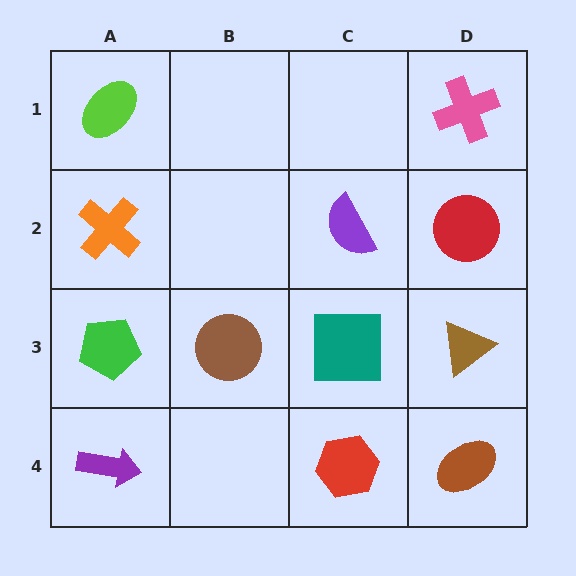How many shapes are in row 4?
3 shapes.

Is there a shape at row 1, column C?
No, that cell is empty.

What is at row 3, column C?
A teal square.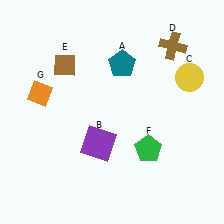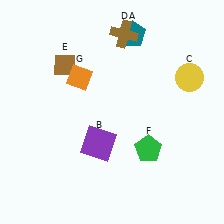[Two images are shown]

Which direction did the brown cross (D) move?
The brown cross (D) moved left.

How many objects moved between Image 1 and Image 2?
3 objects moved between the two images.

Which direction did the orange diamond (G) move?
The orange diamond (G) moved right.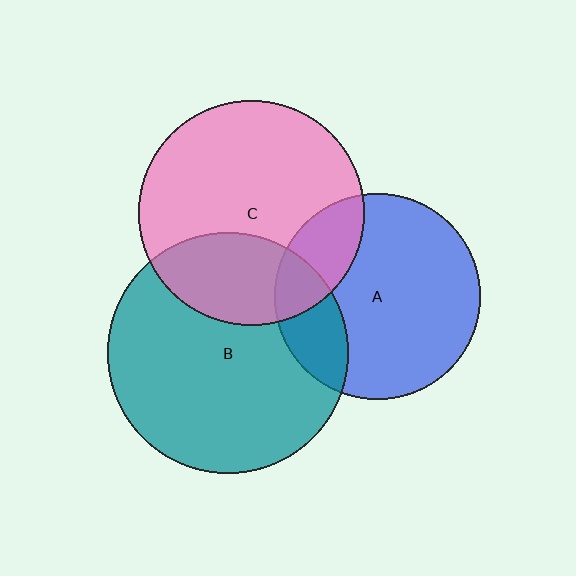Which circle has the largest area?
Circle B (teal).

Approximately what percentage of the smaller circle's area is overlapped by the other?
Approximately 30%.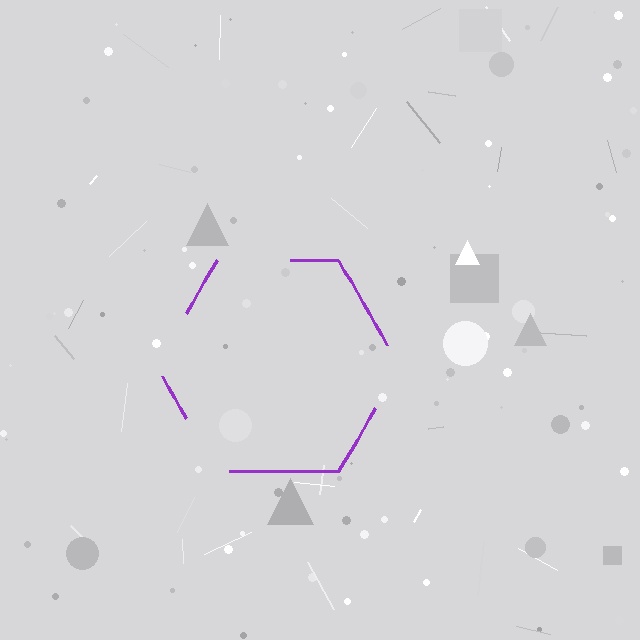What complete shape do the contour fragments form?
The contour fragments form a hexagon.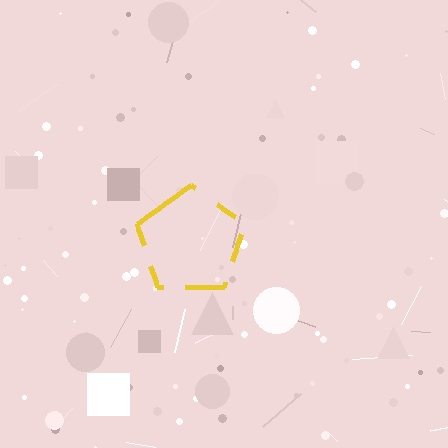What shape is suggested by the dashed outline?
The dashed outline suggests a pentagon.